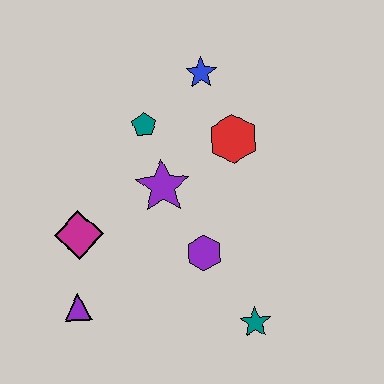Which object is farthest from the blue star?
The purple triangle is farthest from the blue star.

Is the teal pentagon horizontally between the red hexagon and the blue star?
No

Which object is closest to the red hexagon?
The blue star is closest to the red hexagon.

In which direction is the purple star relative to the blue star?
The purple star is below the blue star.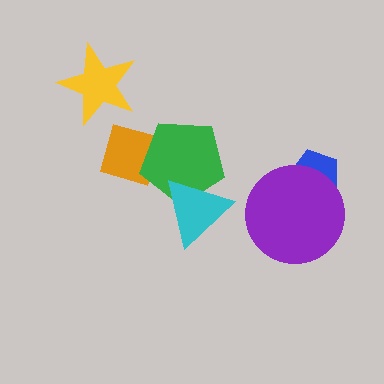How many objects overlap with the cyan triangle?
1 object overlaps with the cyan triangle.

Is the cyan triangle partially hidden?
No, no other shape covers it.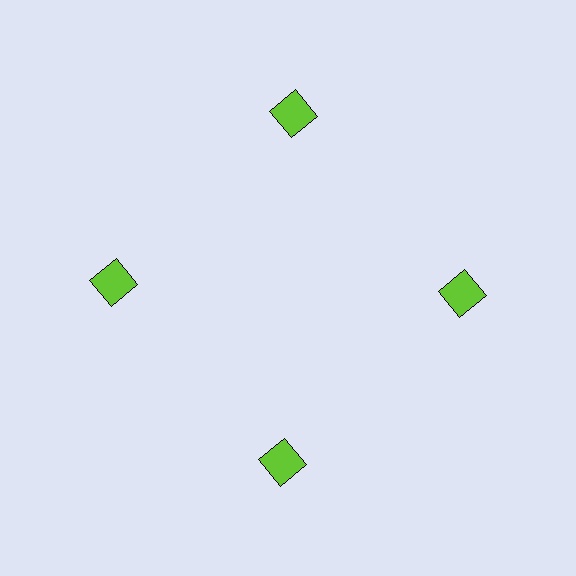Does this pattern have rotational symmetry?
Yes, this pattern has 4-fold rotational symmetry. It looks the same after rotating 90 degrees around the center.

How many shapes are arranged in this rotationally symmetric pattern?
There are 4 shapes, arranged in 4 groups of 1.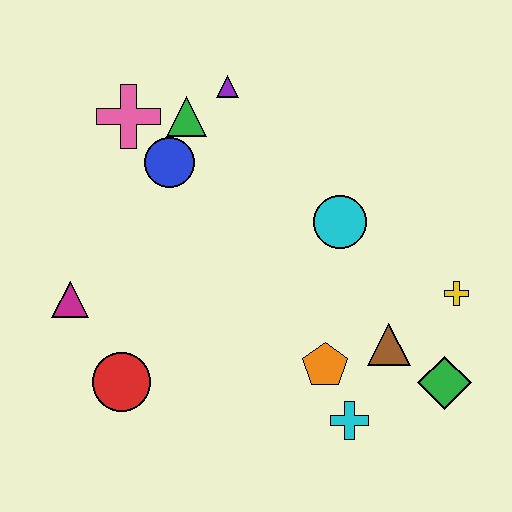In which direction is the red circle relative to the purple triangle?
The red circle is below the purple triangle.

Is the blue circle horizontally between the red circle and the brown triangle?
Yes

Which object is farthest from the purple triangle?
The green diamond is farthest from the purple triangle.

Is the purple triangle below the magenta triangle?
No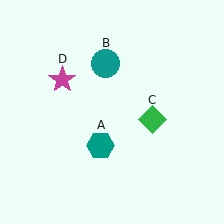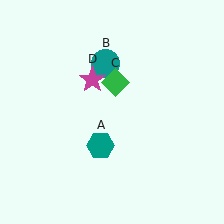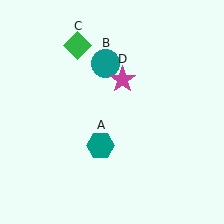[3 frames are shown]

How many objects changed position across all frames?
2 objects changed position: green diamond (object C), magenta star (object D).